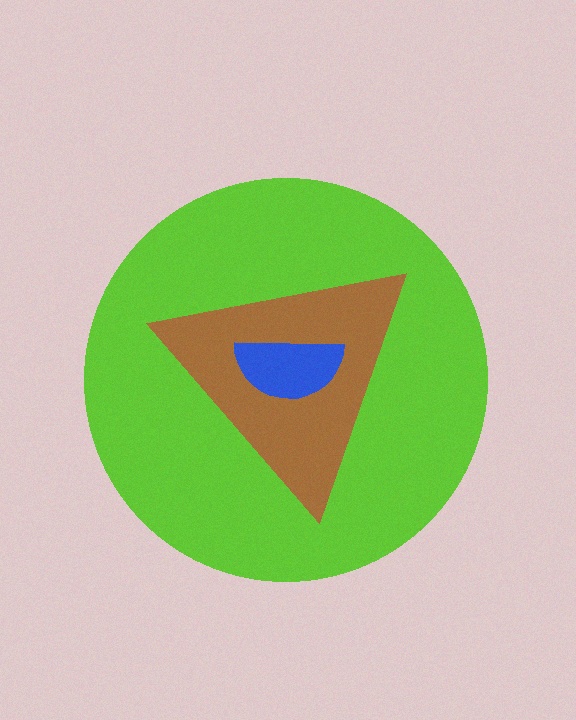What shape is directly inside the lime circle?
The brown triangle.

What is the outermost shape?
The lime circle.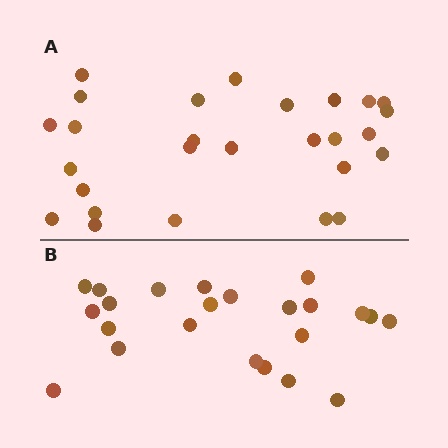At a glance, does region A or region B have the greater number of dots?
Region A (the top region) has more dots.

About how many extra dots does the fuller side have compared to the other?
Region A has about 4 more dots than region B.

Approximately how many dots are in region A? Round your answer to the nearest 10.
About 30 dots. (The exact count is 27, which rounds to 30.)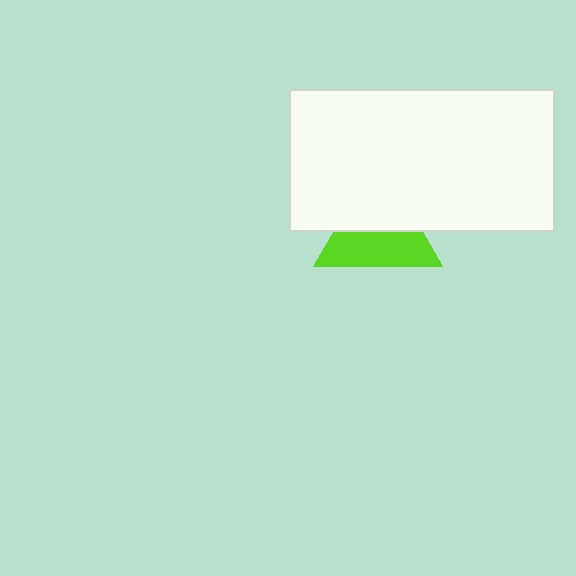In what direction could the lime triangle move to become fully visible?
The lime triangle could move down. That would shift it out from behind the white rectangle entirely.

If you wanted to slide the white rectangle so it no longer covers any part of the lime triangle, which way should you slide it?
Slide it up — that is the most direct way to separate the two shapes.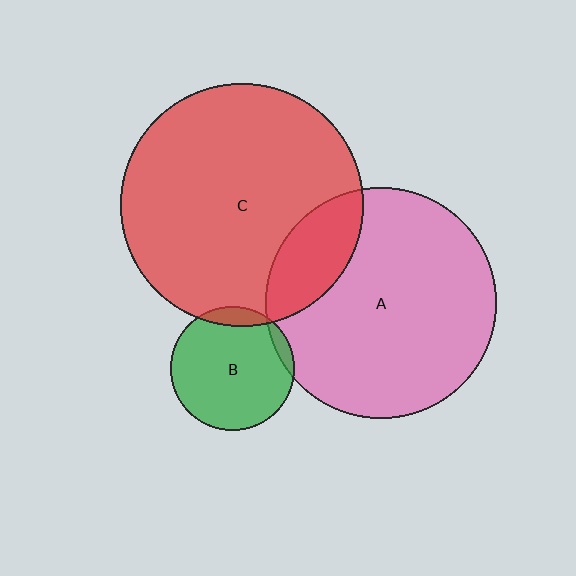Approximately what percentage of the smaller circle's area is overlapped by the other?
Approximately 20%.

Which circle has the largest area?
Circle C (red).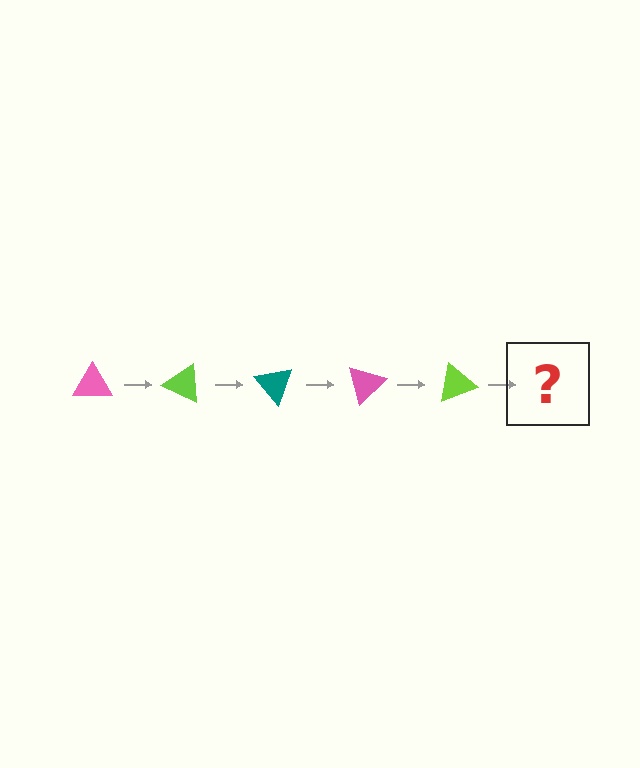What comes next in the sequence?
The next element should be a teal triangle, rotated 125 degrees from the start.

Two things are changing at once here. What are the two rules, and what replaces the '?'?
The two rules are that it rotates 25 degrees each step and the color cycles through pink, lime, and teal. The '?' should be a teal triangle, rotated 125 degrees from the start.